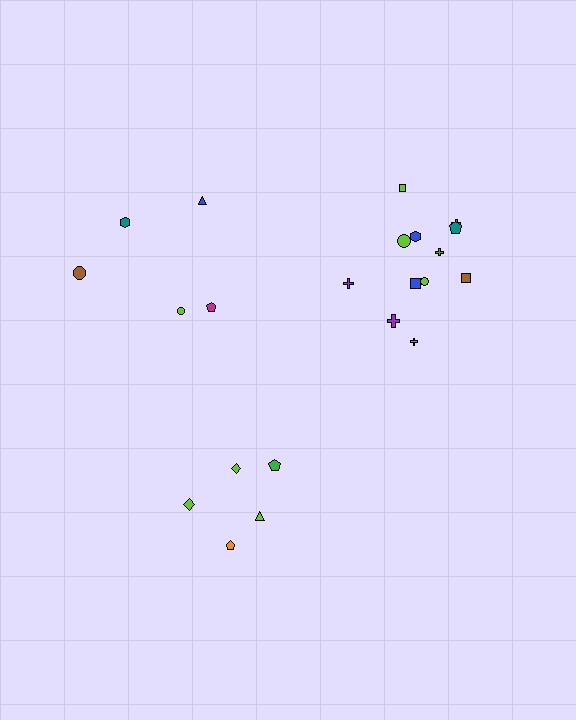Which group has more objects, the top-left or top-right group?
The top-right group.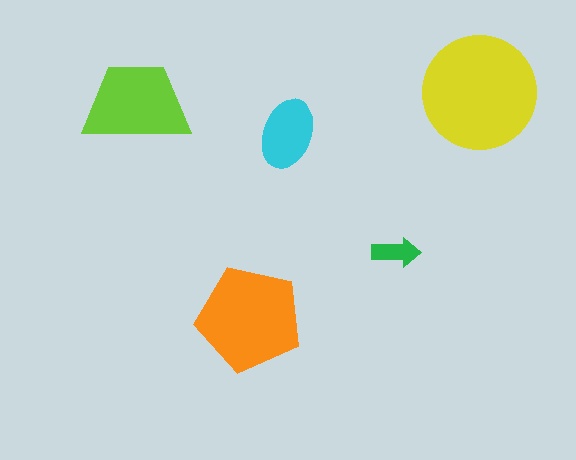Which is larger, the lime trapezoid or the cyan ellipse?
The lime trapezoid.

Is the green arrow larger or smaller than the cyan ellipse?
Smaller.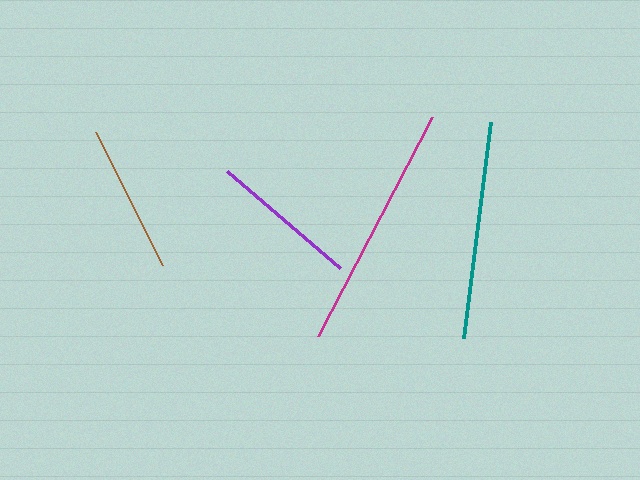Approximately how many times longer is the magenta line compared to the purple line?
The magenta line is approximately 1.6 times the length of the purple line.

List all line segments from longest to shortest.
From longest to shortest: magenta, teal, purple, brown.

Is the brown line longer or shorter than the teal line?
The teal line is longer than the brown line.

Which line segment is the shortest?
The brown line is the shortest at approximately 149 pixels.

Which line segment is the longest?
The magenta line is the longest at approximately 247 pixels.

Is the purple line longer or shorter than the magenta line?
The magenta line is longer than the purple line.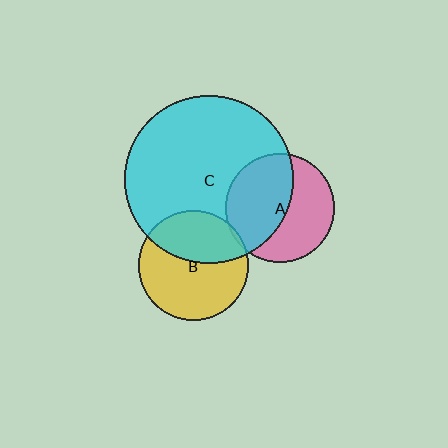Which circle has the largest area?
Circle C (cyan).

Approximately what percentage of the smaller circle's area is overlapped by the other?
Approximately 5%.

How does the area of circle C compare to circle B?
Approximately 2.4 times.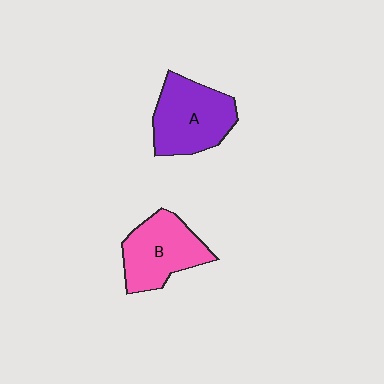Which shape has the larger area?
Shape A (purple).